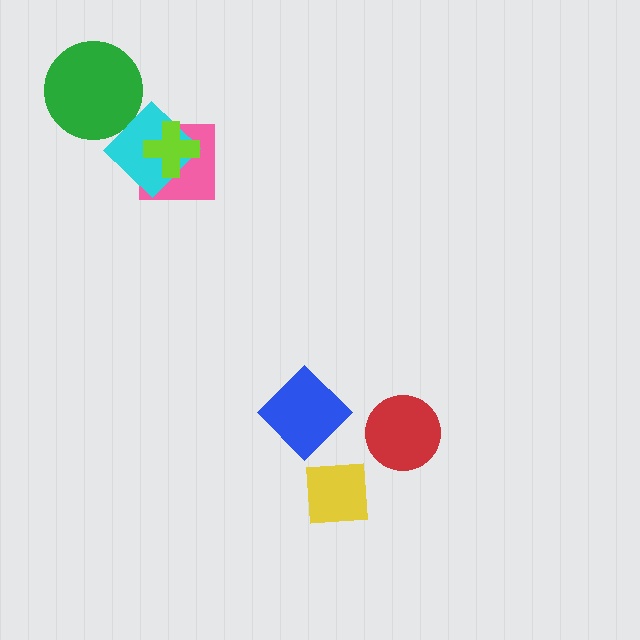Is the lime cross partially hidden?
No, no other shape covers it.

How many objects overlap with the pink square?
2 objects overlap with the pink square.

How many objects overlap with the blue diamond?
0 objects overlap with the blue diamond.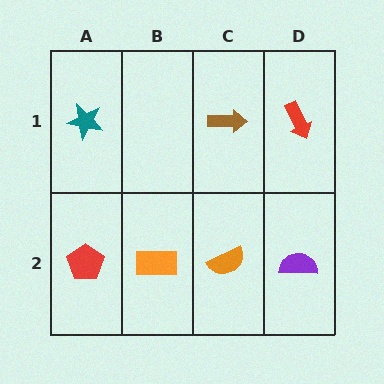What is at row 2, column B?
An orange rectangle.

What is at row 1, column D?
A red arrow.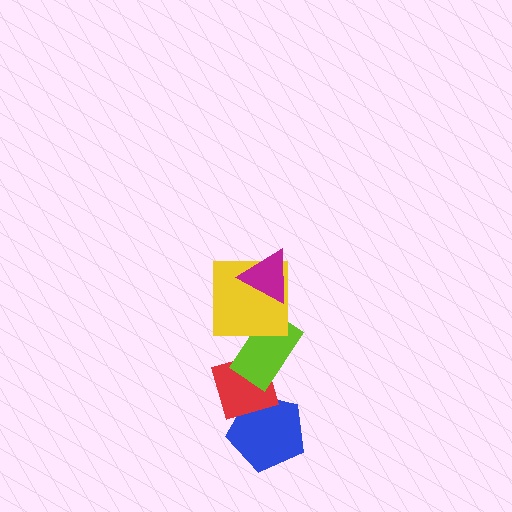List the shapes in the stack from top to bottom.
From top to bottom: the magenta triangle, the yellow square, the lime rectangle, the red diamond, the blue pentagon.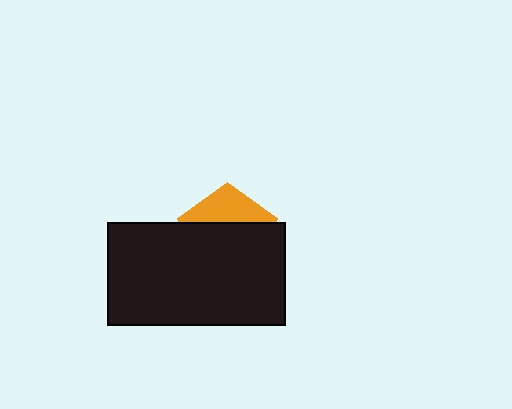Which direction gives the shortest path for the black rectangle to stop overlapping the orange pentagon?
Moving down gives the shortest separation.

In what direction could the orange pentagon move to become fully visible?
The orange pentagon could move up. That would shift it out from behind the black rectangle entirely.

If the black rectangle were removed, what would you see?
You would see the complete orange pentagon.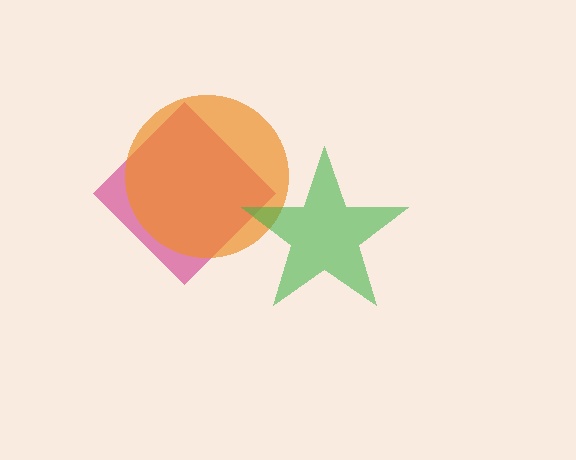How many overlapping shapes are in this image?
There are 3 overlapping shapes in the image.